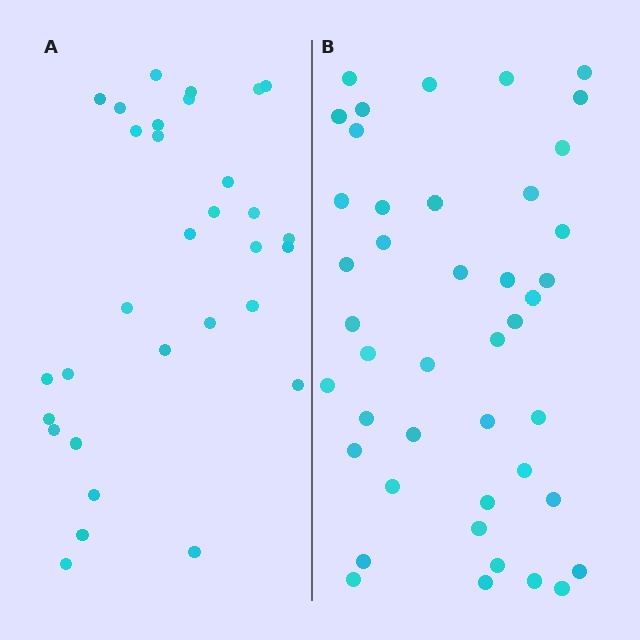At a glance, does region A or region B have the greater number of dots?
Region B (the right region) has more dots.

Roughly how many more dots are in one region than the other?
Region B has roughly 12 or so more dots than region A.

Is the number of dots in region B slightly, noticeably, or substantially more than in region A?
Region B has noticeably more, but not dramatically so. The ratio is roughly 1.4 to 1.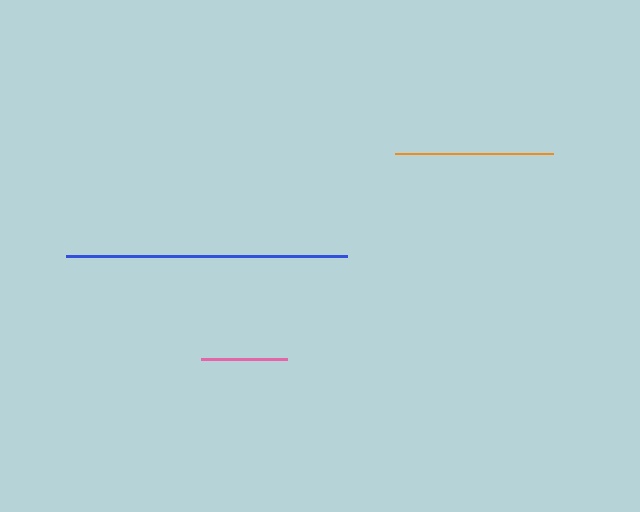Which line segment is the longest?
The blue line is the longest at approximately 281 pixels.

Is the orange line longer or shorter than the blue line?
The blue line is longer than the orange line.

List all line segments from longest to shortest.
From longest to shortest: blue, orange, pink.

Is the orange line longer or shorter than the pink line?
The orange line is longer than the pink line.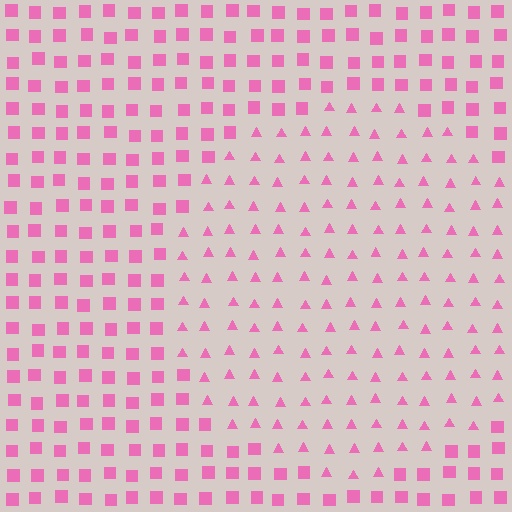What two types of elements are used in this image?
The image uses triangles inside the circle region and squares outside it.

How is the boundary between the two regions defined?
The boundary is defined by a change in element shape: triangles inside vs. squares outside. All elements share the same color and spacing.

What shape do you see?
I see a circle.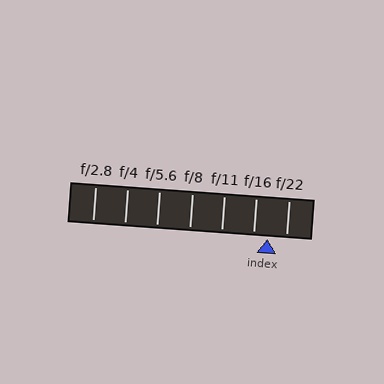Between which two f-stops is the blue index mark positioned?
The index mark is between f/16 and f/22.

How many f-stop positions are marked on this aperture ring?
There are 7 f-stop positions marked.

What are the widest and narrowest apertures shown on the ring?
The widest aperture shown is f/2.8 and the narrowest is f/22.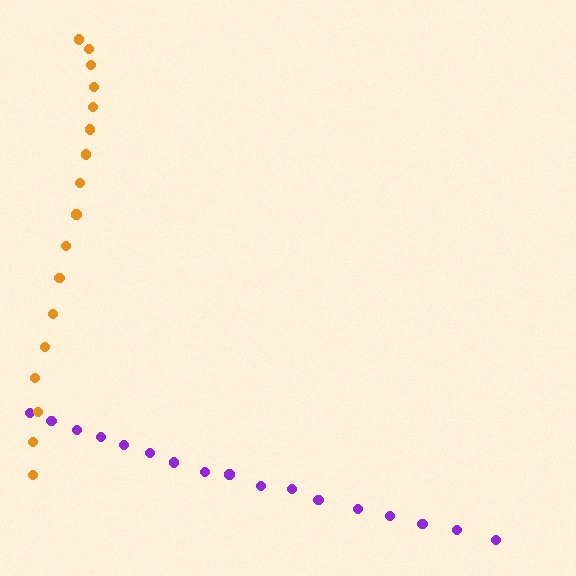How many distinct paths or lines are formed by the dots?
There are 2 distinct paths.